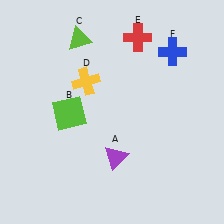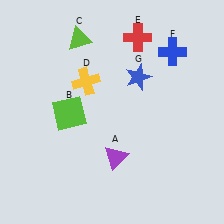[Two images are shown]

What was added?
A blue star (G) was added in Image 2.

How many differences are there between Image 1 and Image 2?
There is 1 difference between the two images.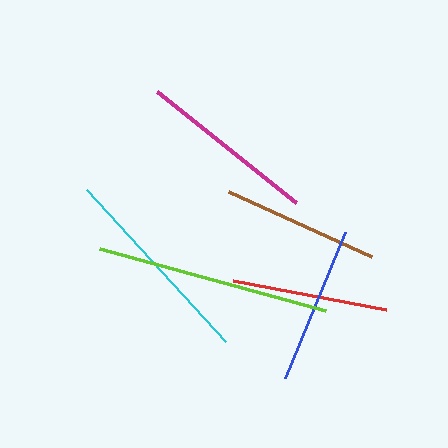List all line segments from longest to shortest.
From longest to shortest: lime, cyan, magenta, blue, brown, red.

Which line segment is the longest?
The lime line is the longest at approximately 234 pixels.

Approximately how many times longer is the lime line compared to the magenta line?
The lime line is approximately 1.3 times the length of the magenta line.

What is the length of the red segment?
The red segment is approximately 156 pixels long.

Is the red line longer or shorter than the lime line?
The lime line is longer than the red line.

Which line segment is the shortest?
The red line is the shortest at approximately 156 pixels.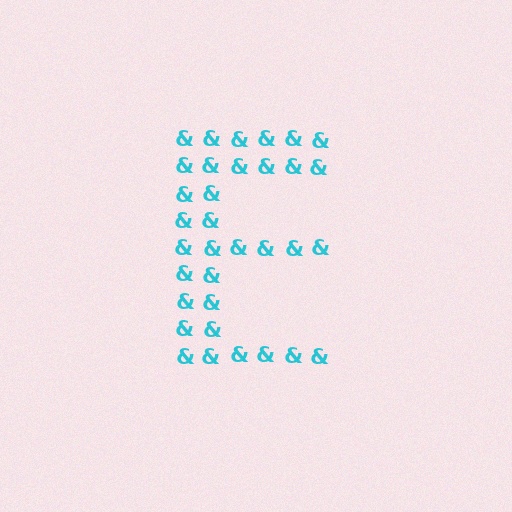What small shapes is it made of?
It is made of small ampersands.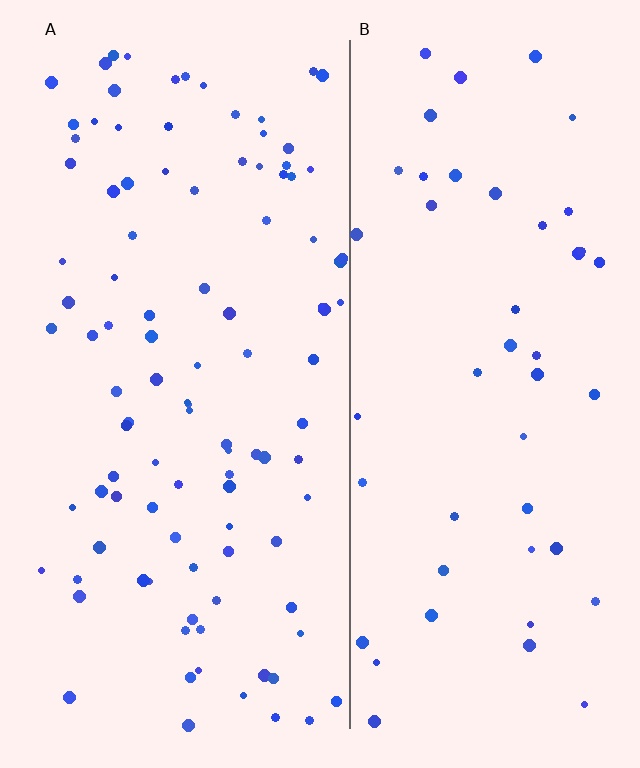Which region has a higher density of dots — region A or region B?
A (the left).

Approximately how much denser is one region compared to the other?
Approximately 2.1× — region A over region B.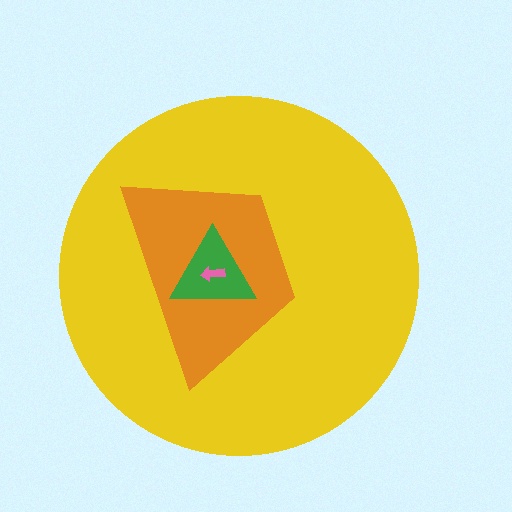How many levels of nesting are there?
4.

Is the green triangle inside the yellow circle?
Yes.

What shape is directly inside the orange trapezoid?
The green triangle.